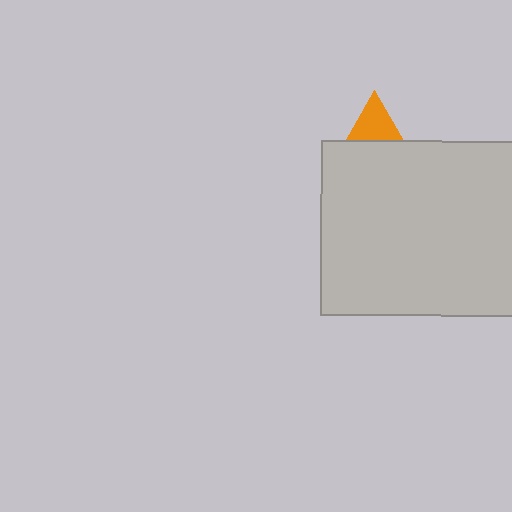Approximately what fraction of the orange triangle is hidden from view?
Roughly 67% of the orange triangle is hidden behind the light gray rectangle.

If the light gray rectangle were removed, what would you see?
You would see the complete orange triangle.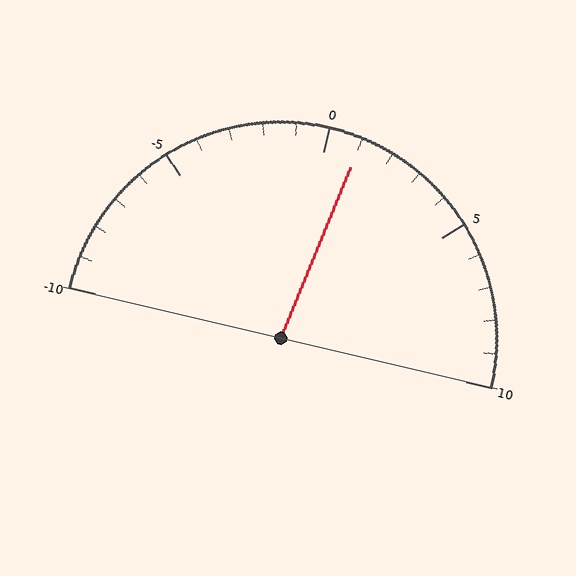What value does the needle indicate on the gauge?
The needle indicates approximately 1.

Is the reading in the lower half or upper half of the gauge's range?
The reading is in the upper half of the range (-10 to 10).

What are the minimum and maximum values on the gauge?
The gauge ranges from -10 to 10.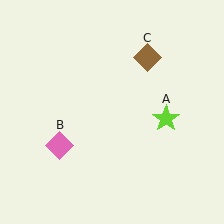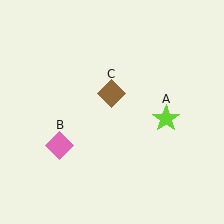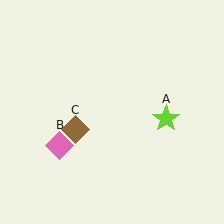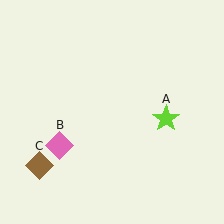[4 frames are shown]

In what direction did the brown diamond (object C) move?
The brown diamond (object C) moved down and to the left.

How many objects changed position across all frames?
1 object changed position: brown diamond (object C).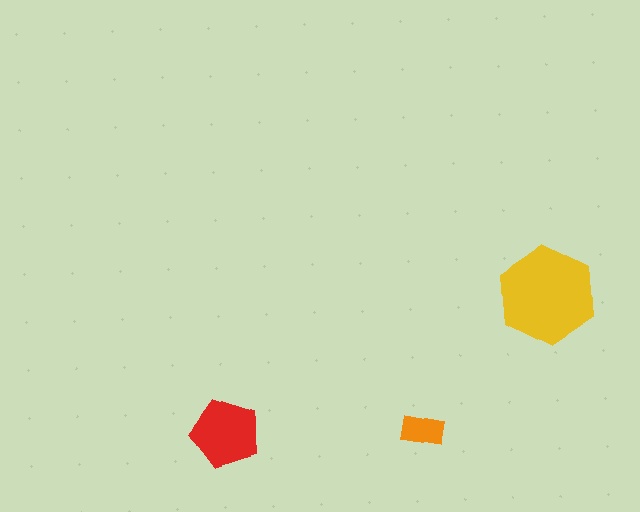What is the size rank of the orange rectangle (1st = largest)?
3rd.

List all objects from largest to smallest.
The yellow hexagon, the red pentagon, the orange rectangle.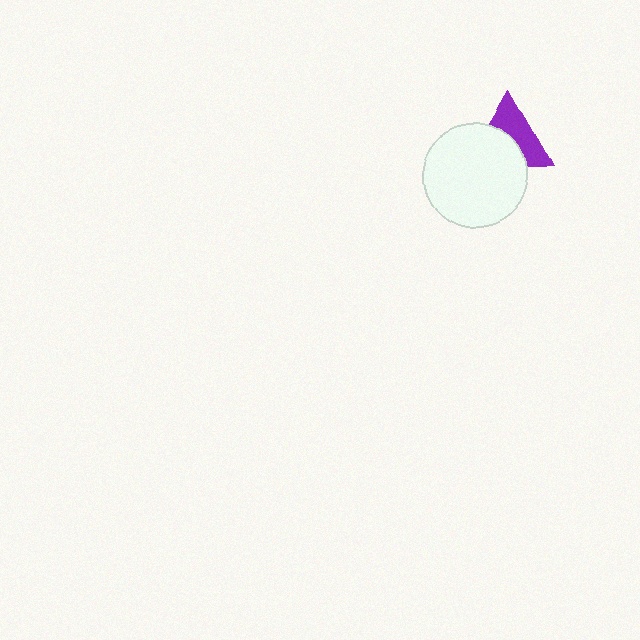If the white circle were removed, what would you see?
You would see the complete purple triangle.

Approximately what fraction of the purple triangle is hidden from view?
Roughly 48% of the purple triangle is hidden behind the white circle.